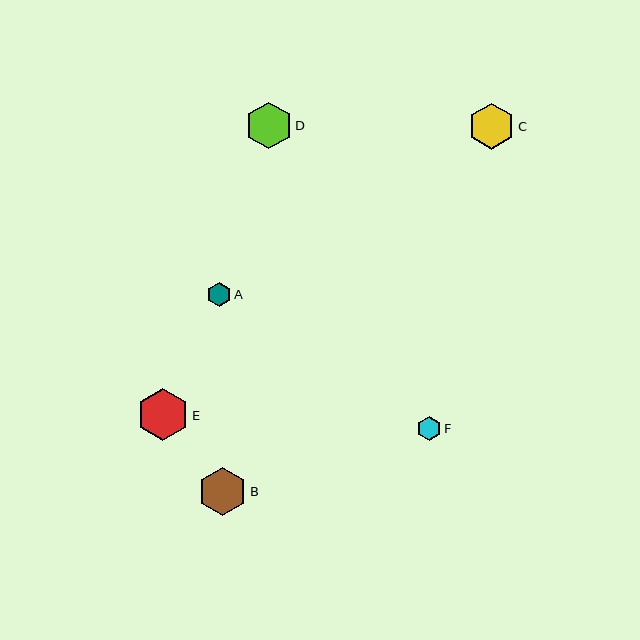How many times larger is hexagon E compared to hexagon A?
Hexagon E is approximately 2.2 times the size of hexagon A.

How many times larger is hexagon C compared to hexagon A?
Hexagon C is approximately 2.0 times the size of hexagon A.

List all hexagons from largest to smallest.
From largest to smallest: E, B, D, C, F, A.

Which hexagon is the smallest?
Hexagon A is the smallest with a size of approximately 23 pixels.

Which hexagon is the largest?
Hexagon E is the largest with a size of approximately 51 pixels.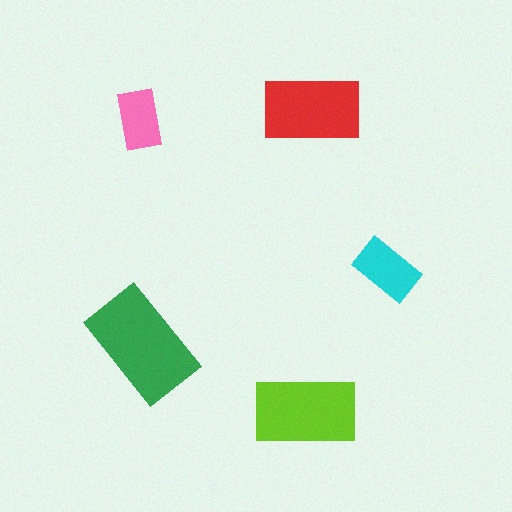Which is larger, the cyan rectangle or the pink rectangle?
The cyan one.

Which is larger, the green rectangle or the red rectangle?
The green one.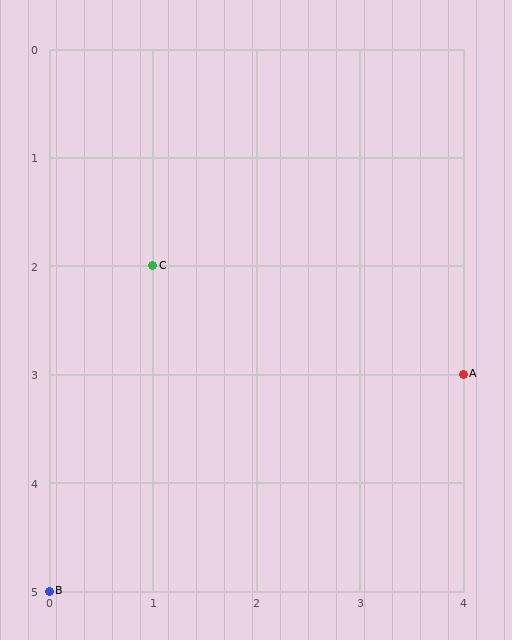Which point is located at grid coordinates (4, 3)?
Point A is at (4, 3).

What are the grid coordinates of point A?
Point A is at grid coordinates (4, 3).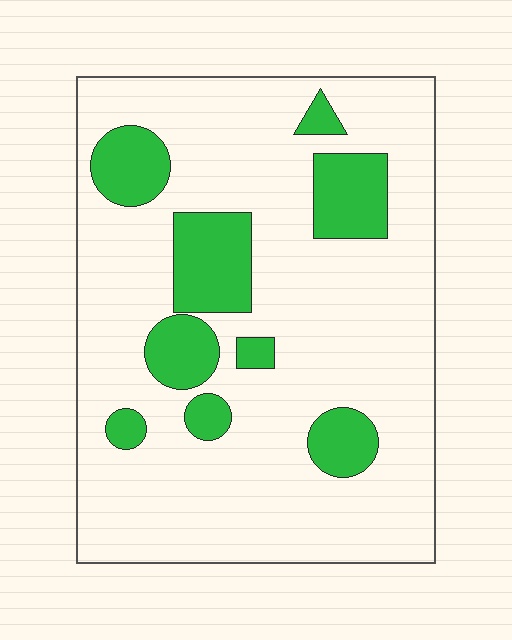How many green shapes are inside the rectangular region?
9.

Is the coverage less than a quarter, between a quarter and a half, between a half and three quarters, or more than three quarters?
Less than a quarter.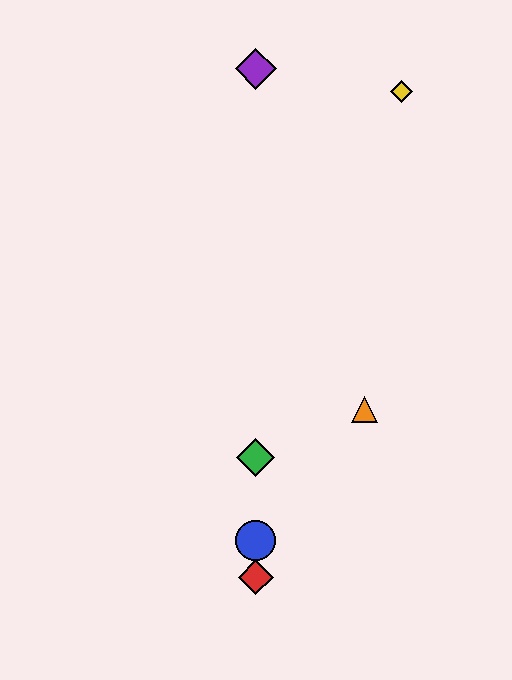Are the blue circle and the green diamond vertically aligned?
Yes, both are at x≈256.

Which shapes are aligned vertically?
The red diamond, the blue circle, the green diamond, the purple diamond are aligned vertically.